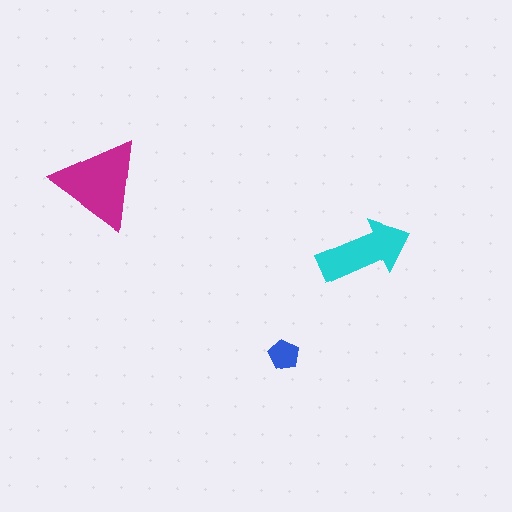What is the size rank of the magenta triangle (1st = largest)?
1st.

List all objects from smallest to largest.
The blue pentagon, the cyan arrow, the magenta triangle.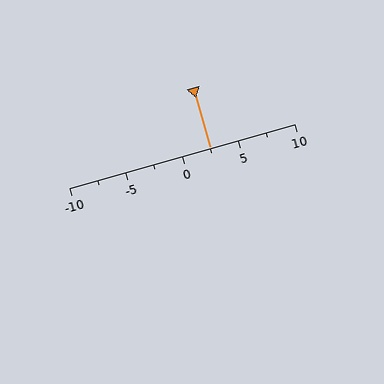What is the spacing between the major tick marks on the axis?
The major ticks are spaced 5 apart.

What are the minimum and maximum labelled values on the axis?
The axis runs from -10 to 10.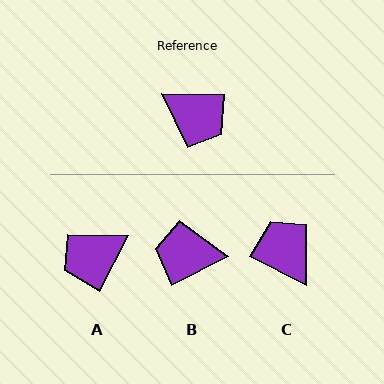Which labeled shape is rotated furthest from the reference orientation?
C, about 154 degrees away.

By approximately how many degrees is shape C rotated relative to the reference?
Approximately 154 degrees counter-clockwise.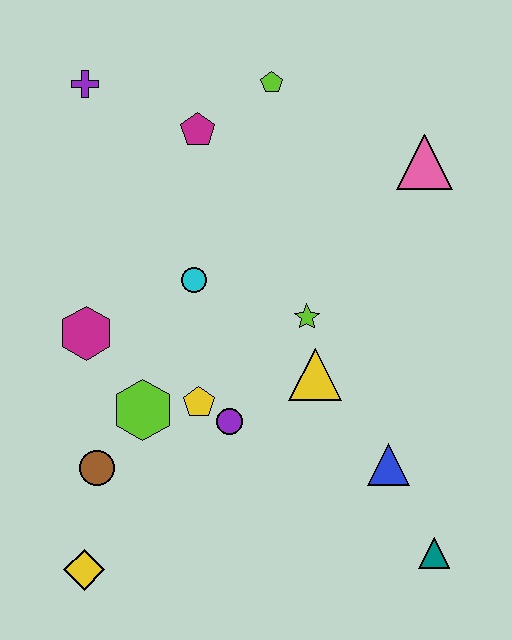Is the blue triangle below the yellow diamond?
No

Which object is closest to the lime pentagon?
The magenta pentagon is closest to the lime pentagon.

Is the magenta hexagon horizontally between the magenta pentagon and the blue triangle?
No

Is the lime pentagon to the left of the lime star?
Yes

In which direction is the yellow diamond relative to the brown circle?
The yellow diamond is below the brown circle.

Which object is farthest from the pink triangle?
The yellow diamond is farthest from the pink triangle.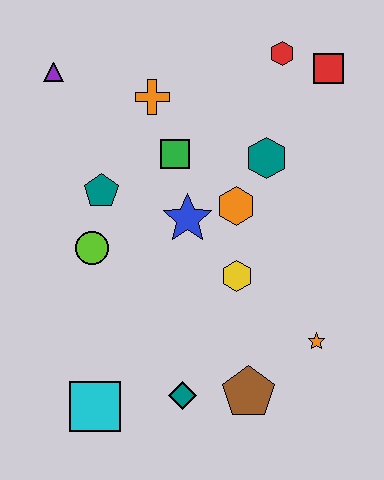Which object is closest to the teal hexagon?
The orange hexagon is closest to the teal hexagon.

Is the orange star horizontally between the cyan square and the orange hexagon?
No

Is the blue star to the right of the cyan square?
Yes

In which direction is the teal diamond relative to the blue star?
The teal diamond is below the blue star.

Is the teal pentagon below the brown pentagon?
No